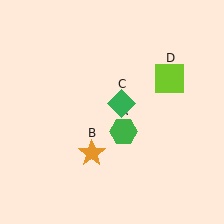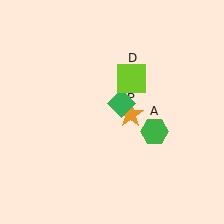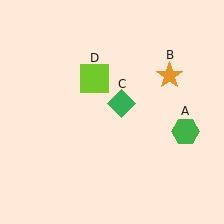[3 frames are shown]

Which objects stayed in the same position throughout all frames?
Green diamond (object C) remained stationary.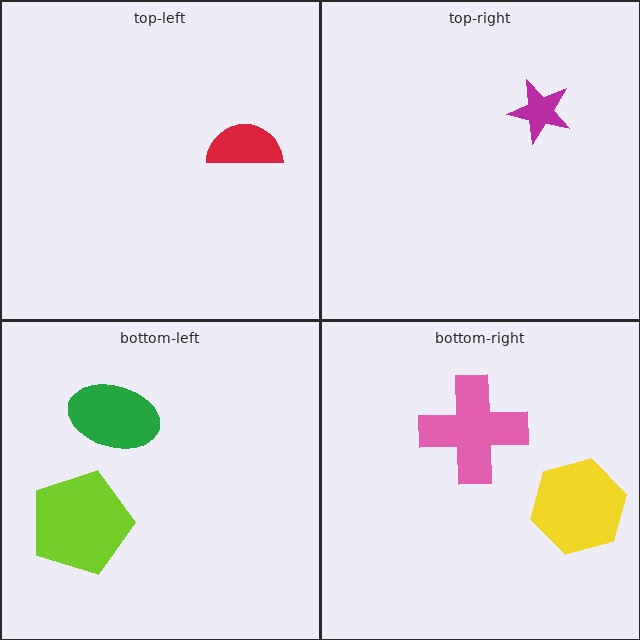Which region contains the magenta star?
The top-right region.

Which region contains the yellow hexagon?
The bottom-right region.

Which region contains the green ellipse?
The bottom-left region.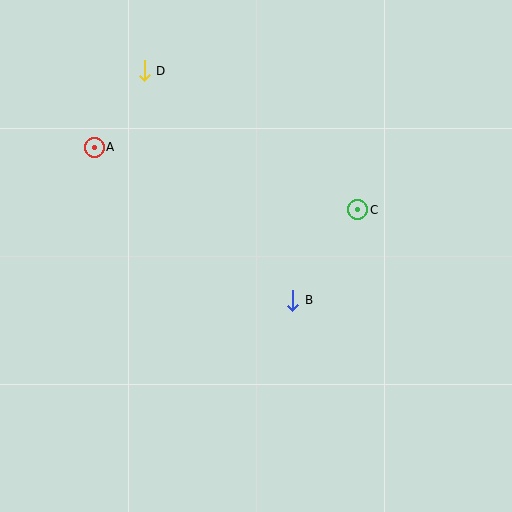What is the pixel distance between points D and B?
The distance between D and B is 273 pixels.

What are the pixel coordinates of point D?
Point D is at (144, 71).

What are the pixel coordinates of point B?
Point B is at (293, 300).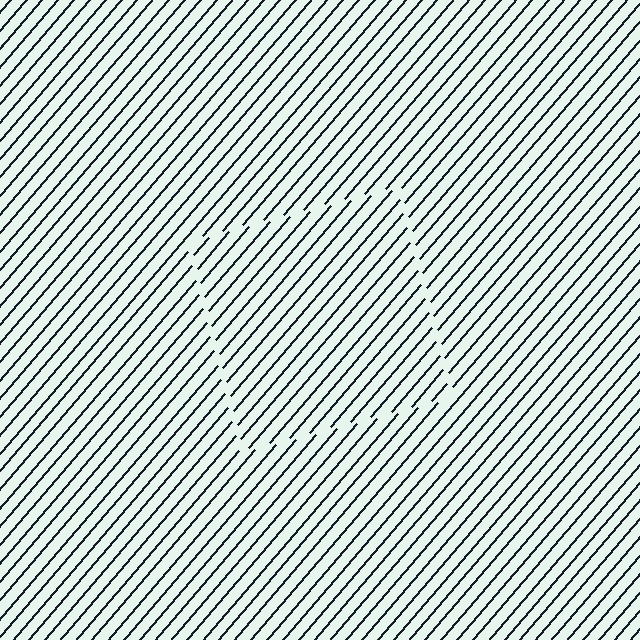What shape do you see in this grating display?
An illusory square. The interior of the shape contains the same grating, shifted by half a period — the contour is defined by the phase discontinuity where line-ends from the inner and outer gratings abut.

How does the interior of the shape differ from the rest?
The interior of the shape contains the same grating, shifted by half a period — the contour is defined by the phase discontinuity where line-ends from the inner and outer gratings abut.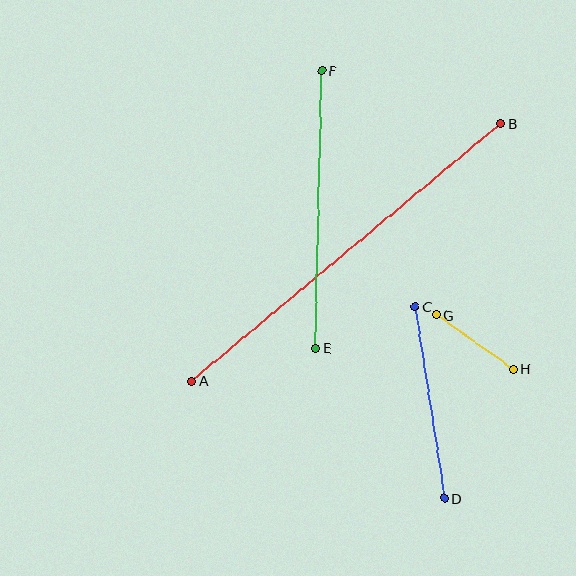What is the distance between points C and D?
The distance is approximately 194 pixels.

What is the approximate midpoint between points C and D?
The midpoint is at approximately (430, 402) pixels.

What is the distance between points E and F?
The distance is approximately 277 pixels.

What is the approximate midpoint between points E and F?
The midpoint is at approximately (319, 210) pixels.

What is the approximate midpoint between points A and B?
The midpoint is at approximately (346, 252) pixels.